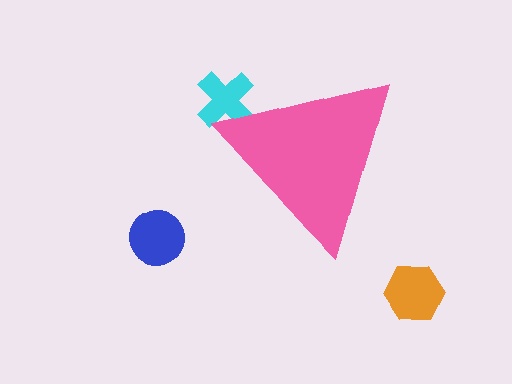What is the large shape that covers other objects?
A pink triangle.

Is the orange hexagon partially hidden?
No, the orange hexagon is fully visible.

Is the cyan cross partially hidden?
Yes, the cyan cross is partially hidden behind the pink triangle.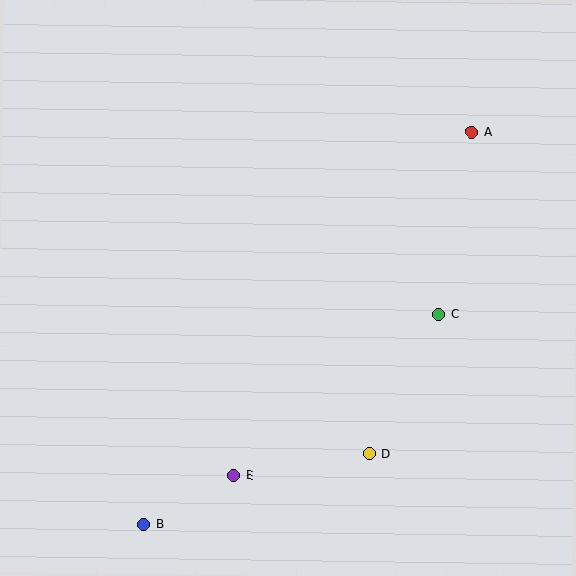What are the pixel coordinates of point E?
Point E is at (234, 475).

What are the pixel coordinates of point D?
Point D is at (369, 454).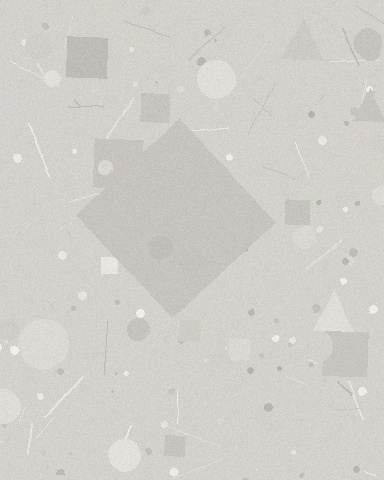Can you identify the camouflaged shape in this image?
The camouflaged shape is a diamond.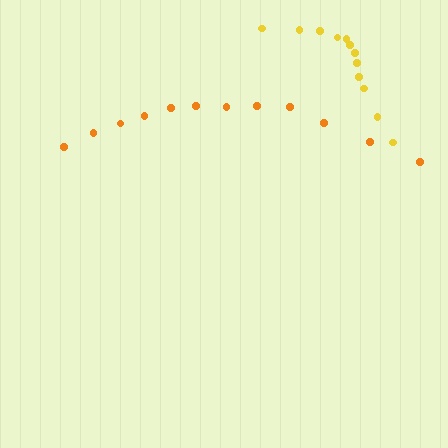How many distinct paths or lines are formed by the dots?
There are 2 distinct paths.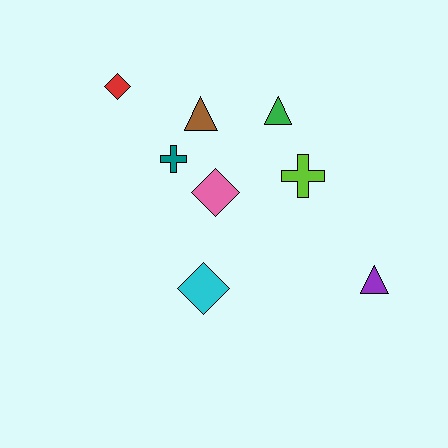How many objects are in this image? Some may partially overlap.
There are 8 objects.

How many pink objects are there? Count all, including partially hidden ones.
There is 1 pink object.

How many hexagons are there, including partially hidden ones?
There are no hexagons.